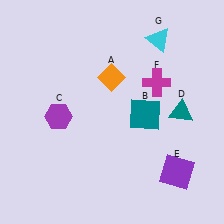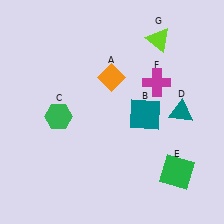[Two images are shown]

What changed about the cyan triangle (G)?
In Image 1, G is cyan. In Image 2, it changed to lime.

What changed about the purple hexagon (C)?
In Image 1, C is purple. In Image 2, it changed to green.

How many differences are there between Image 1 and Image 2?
There are 3 differences between the two images.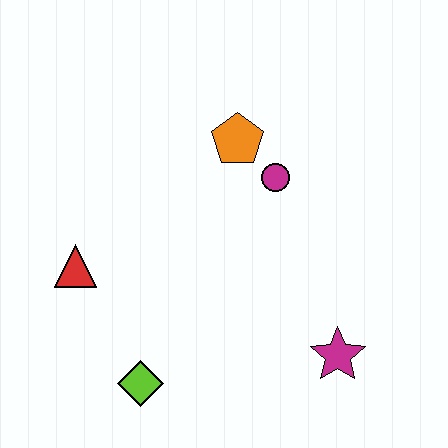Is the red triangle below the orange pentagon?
Yes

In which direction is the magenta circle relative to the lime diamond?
The magenta circle is above the lime diamond.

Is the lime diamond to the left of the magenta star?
Yes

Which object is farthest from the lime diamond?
The orange pentagon is farthest from the lime diamond.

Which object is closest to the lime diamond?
The red triangle is closest to the lime diamond.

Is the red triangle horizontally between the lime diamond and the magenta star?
No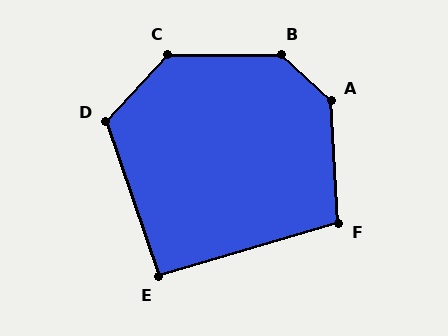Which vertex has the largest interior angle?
B, at approximately 138 degrees.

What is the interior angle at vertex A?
Approximately 136 degrees (obtuse).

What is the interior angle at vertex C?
Approximately 132 degrees (obtuse).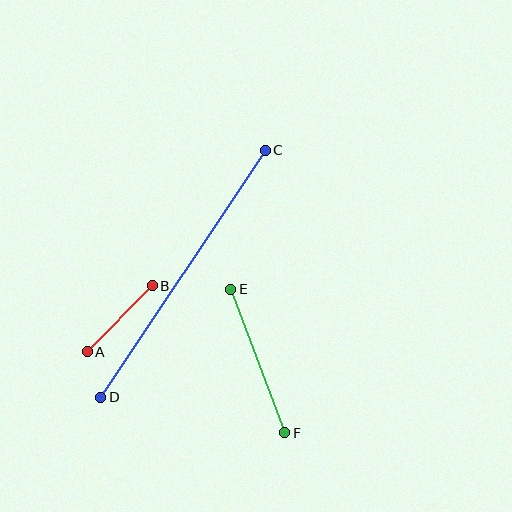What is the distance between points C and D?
The distance is approximately 297 pixels.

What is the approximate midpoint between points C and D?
The midpoint is at approximately (183, 274) pixels.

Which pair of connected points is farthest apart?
Points C and D are farthest apart.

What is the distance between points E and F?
The distance is approximately 153 pixels.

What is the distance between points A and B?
The distance is approximately 93 pixels.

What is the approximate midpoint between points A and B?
The midpoint is at approximately (120, 319) pixels.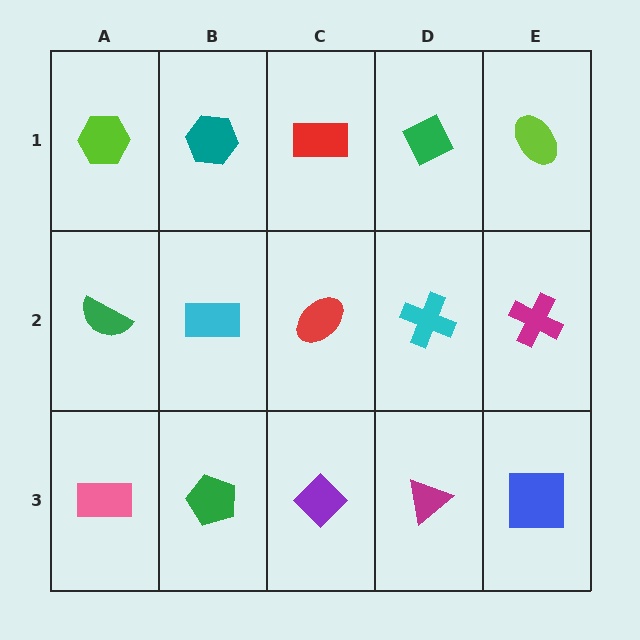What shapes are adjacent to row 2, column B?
A teal hexagon (row 1, column B), a green pentagon (row 3, column B), a green semicircle (row 2, column A), a red ellipse (row 2, column C).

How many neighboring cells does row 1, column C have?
3.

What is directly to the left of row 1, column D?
A red rectangle.